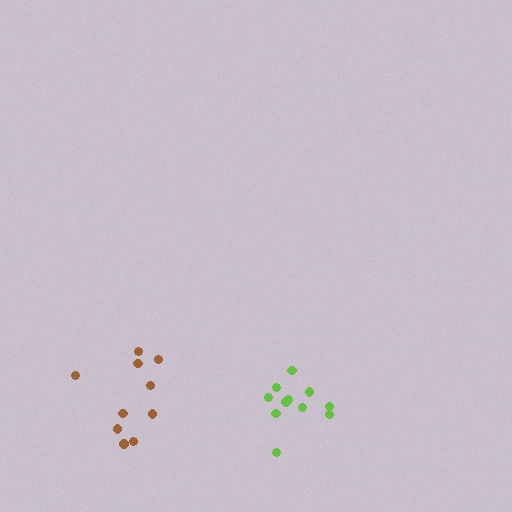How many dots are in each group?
Group 1: 11 dots, Group 2: 10 dots (21 total).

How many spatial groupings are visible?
There are 2 spatial groupings.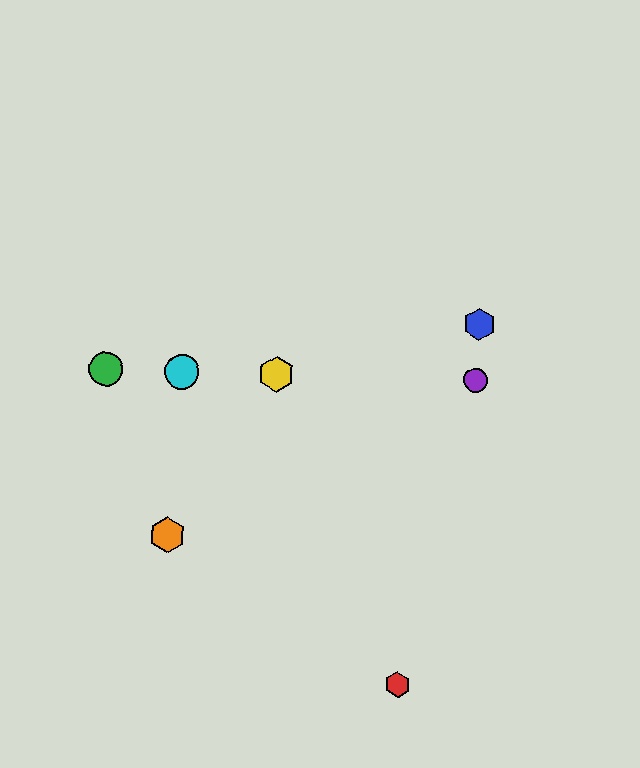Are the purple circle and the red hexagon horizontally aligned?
No, the purple circle is at y≈381 and the red hexagon is at y≈685.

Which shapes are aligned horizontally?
The green circle, the yellow hexagon, the purple circle, the cyan circle are aligned horizontally.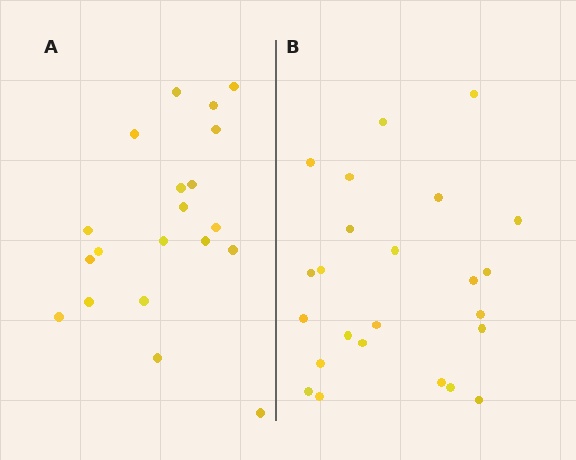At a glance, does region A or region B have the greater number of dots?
Region B (the right region) has more dots.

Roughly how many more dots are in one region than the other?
Region B has about 4 more dots than region A.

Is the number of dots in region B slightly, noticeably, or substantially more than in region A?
Region B has only slightly more — the two regions are fairly close. The ratio is roughly 1.2 to 1.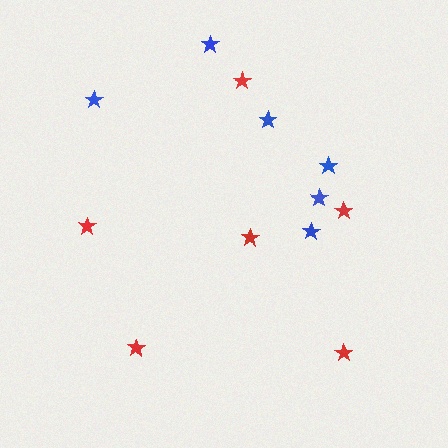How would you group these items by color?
There are 2 groups: one group of red stars (6) and one group of blue stars (6).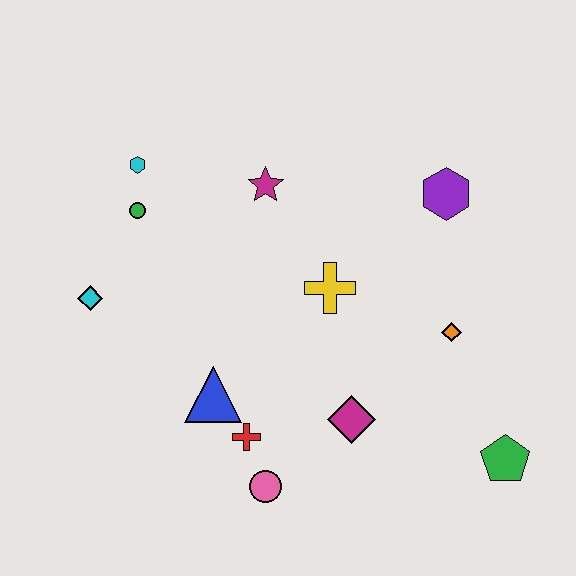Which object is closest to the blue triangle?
The red cross is closest to the blue triangle.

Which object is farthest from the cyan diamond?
The green pentagon is farthest from the cyan diamond.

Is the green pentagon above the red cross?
No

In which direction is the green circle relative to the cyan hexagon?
The green circle is below the cyan hexagon.